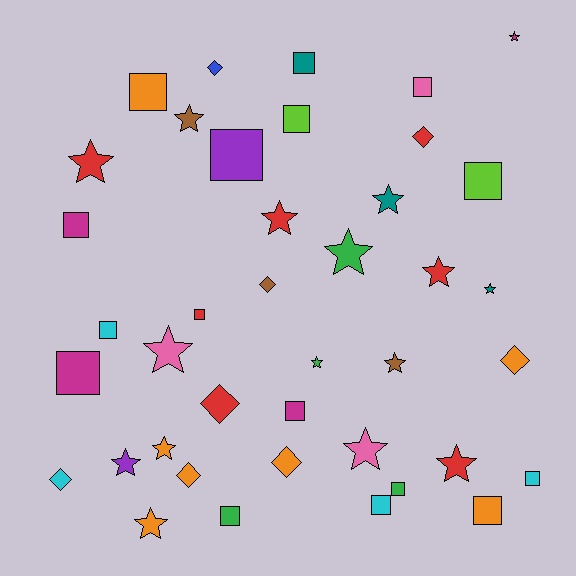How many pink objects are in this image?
There are 3 pink objects.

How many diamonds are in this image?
There are 8 diamonds.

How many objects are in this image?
There are 40 objects.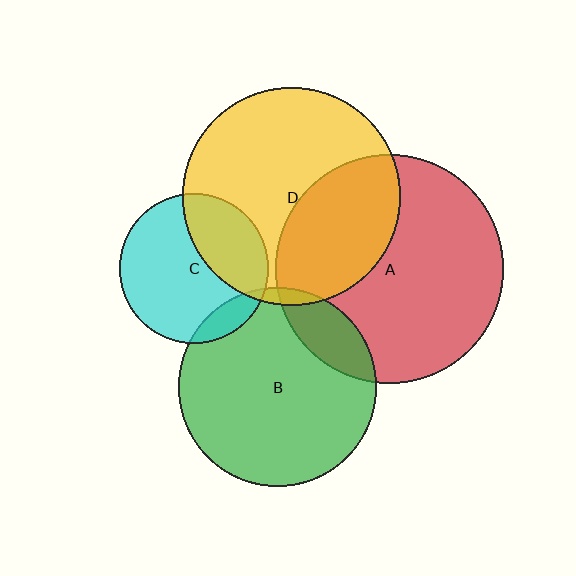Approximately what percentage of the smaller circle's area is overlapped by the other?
Approximately 35%.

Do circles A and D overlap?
Yes.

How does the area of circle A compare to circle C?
Approximately 2.3 times.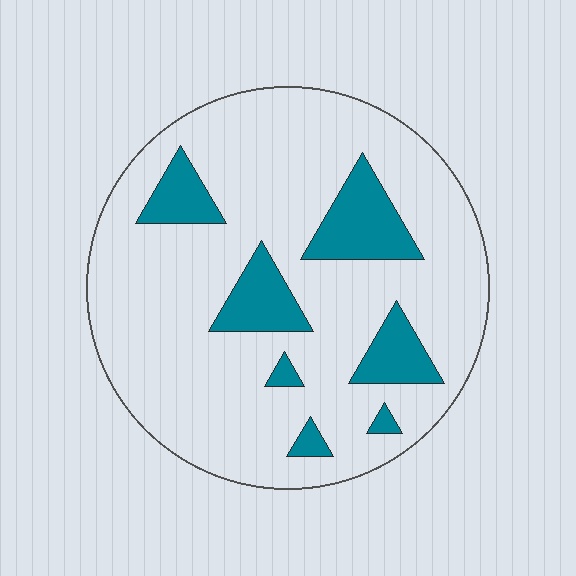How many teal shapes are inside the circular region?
7.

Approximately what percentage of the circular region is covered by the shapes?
Approximately 15%.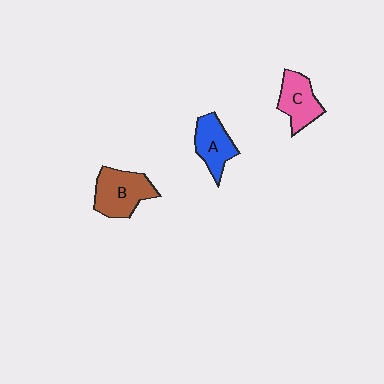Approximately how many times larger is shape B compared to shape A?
Approximately 1.3 times.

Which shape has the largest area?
Shape B (brown).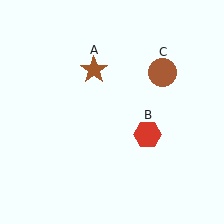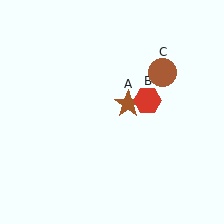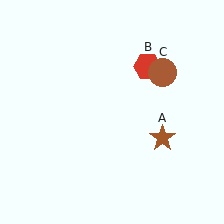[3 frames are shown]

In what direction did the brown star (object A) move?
The brown star (object A) moved down and to the right.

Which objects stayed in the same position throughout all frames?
Brown circle (object C) remained stationary.